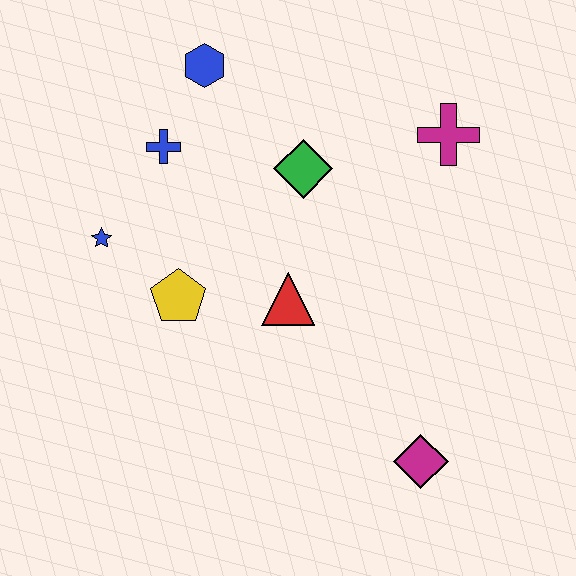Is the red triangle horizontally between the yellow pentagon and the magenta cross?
Yes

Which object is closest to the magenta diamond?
The red triangle is closest to the magenta diamond.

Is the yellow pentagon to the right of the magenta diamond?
No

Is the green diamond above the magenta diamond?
Yes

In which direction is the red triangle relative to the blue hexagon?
The red triangle is below the blue hexagon.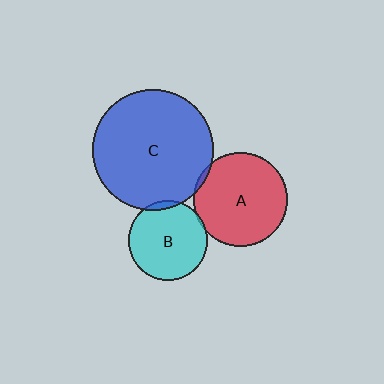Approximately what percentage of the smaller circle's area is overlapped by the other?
Approximately 5%.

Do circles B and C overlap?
Yes.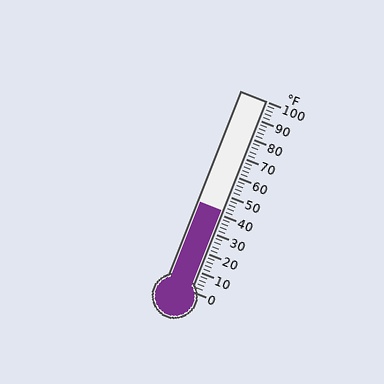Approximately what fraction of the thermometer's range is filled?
The thermometer is filled to approximately 40% of its range.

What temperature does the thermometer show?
The thermometer shows approximately 42°F.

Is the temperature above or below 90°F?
The temperature is below 90°F.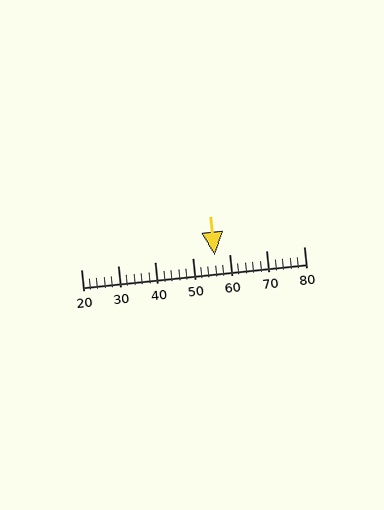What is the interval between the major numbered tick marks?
The major tick marks are spaced 10 units apart.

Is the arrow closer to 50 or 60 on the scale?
The arrow is closer to 60.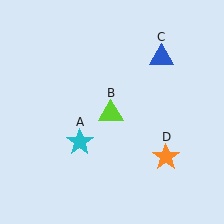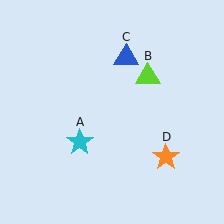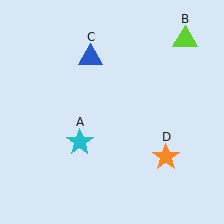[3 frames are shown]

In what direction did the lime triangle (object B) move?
The lime triangle (object B) moved up and to the right.